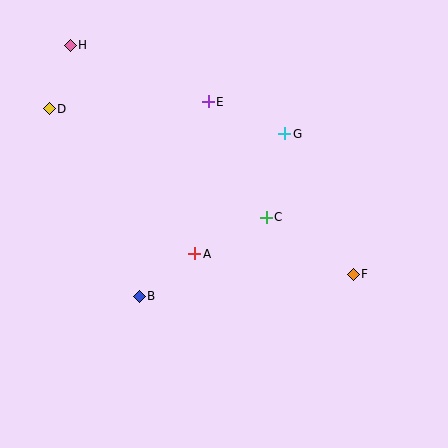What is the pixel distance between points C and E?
The distance between C and E is 129 pixels.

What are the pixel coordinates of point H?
Point H is at (70, 45).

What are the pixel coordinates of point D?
Point D is at (49, 109).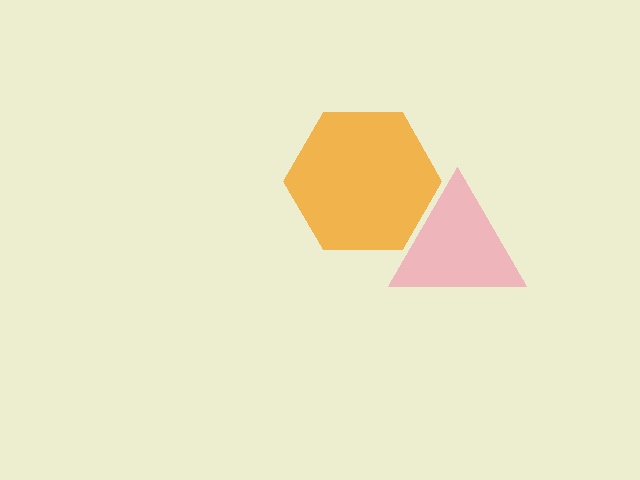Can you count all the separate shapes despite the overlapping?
Yes, there are 2 separate shapes.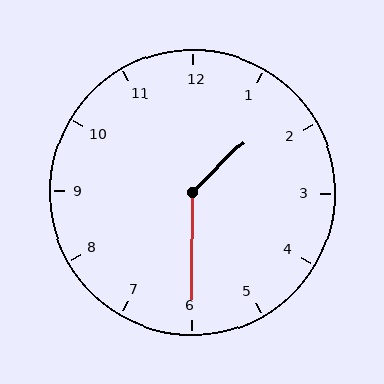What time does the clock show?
1:30.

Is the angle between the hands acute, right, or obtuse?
It is obtuse.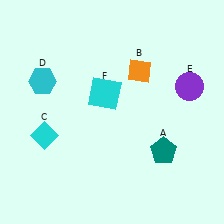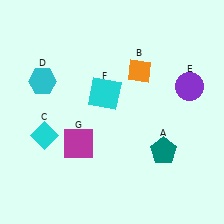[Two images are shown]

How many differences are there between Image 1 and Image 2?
There is 1 difference between the two images.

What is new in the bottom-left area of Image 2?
A magenta square (G) was added in the bottom-left area of Image 2.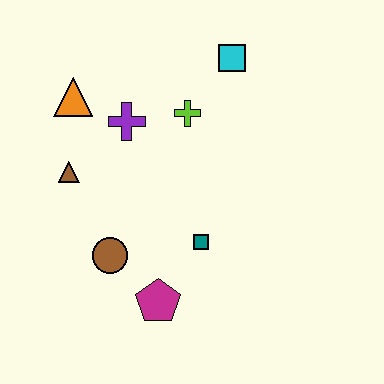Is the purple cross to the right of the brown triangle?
Yes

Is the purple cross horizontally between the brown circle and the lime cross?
Yes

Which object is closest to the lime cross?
The purple cross is closest to the lime cross.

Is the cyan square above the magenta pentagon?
Yes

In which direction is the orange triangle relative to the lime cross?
The orange triangle is to the left of the lime cross.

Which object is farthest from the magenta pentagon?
The cyan square is farthest from the magenta pentagon.